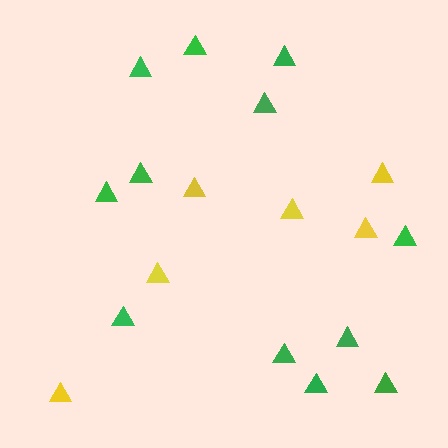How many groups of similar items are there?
There are 2 groups: one group of yellow triangles (6) and one group of green triangles (12).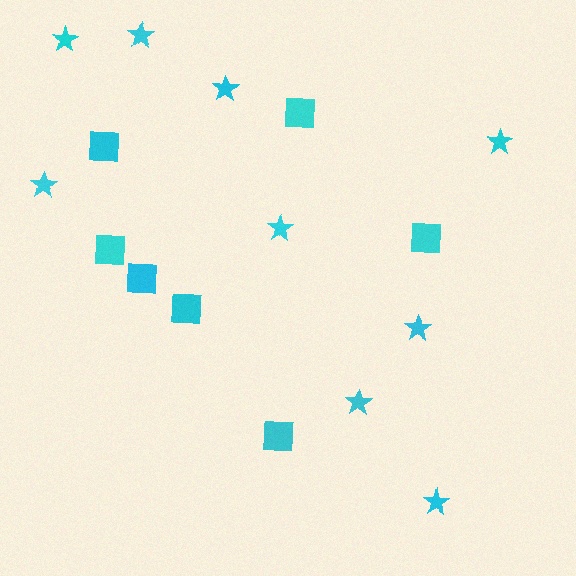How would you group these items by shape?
There are 2 groups: one group of squares (7) and one group of stars (9).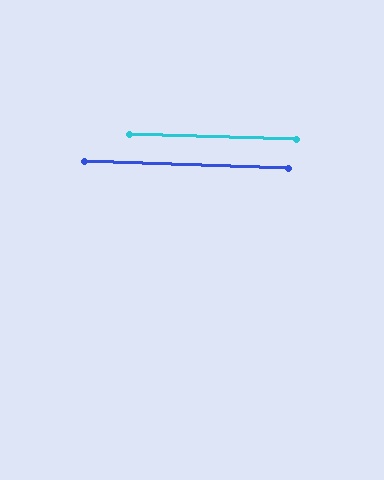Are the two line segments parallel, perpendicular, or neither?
Parallel — their directions differ by only 0.3°.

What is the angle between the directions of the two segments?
Approximately 0 degrees.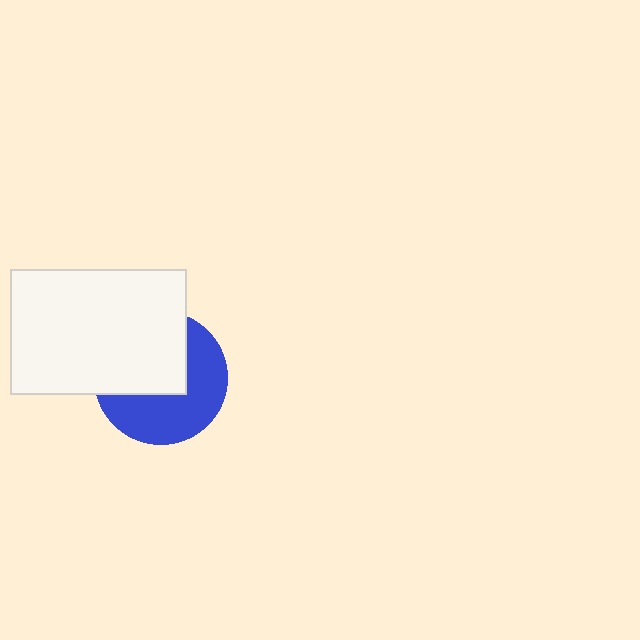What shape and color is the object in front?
The object in front is a white rectangle.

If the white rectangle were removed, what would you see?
You would see the complete blue circle.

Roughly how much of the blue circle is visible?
About half of it is visible (roughly 51%).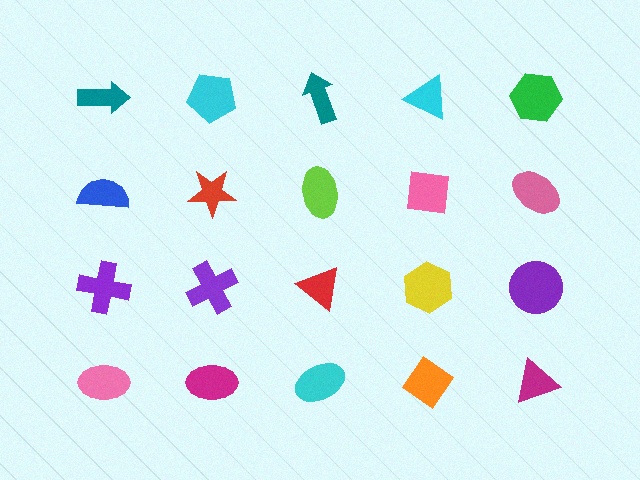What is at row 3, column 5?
A purple circle.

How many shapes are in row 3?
5 shapes.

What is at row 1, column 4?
A cyan triangle.